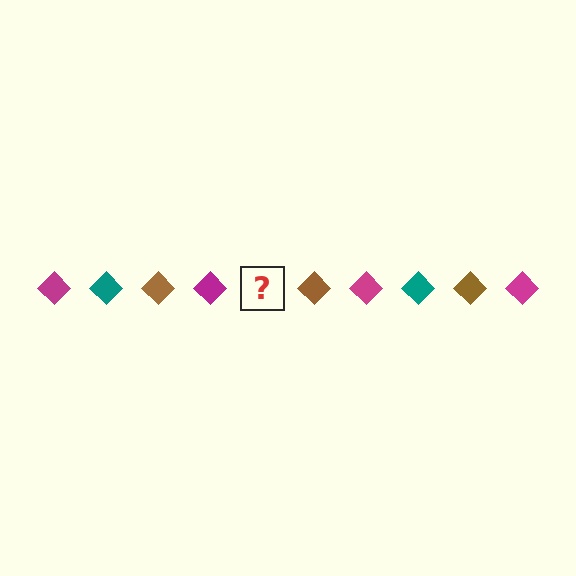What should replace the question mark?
The question mark should be replaced with a teal diamond.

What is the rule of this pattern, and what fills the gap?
The rule is that the pattern cycles through magenta, teal, brown diamonds. The gap should be filled with a teal diamond.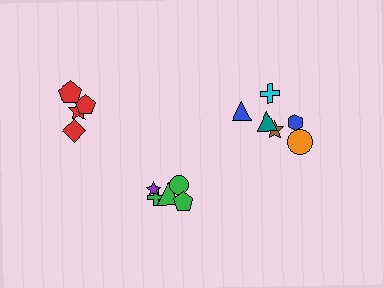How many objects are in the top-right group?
There are 6 objects.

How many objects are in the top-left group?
There are 4 objects.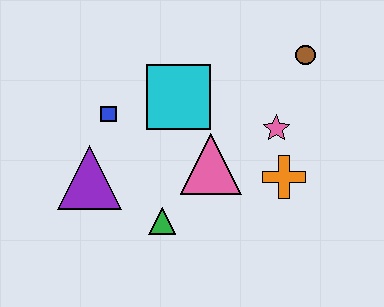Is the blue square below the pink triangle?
No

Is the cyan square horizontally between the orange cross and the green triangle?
Yes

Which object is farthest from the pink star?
The purple triangle is farthest from the pink star.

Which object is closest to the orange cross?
The pink star is closest to the orange cross.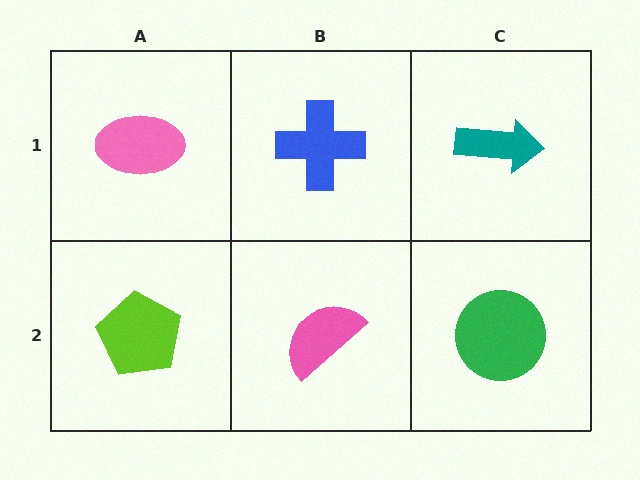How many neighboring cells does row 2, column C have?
2.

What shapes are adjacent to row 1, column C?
A green circle (row 2, column C), a blue cross (row 1, column B).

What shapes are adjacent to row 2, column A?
A pink ellipse (row 1, column A), a pink semicircle (row 2, column B).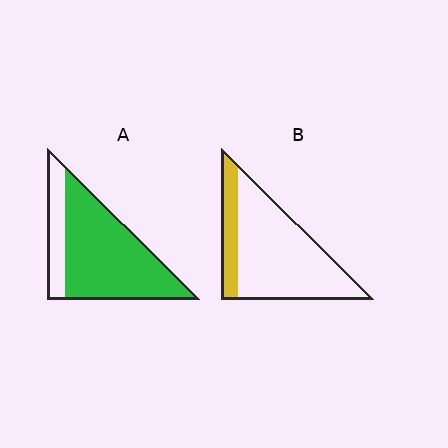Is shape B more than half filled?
No.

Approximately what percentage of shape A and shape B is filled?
A is approximately 80% and B is approximately 20%.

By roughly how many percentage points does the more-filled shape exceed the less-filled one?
By roughly 55 percentage points (A over B).